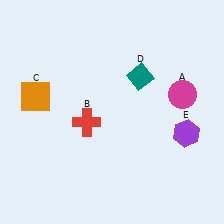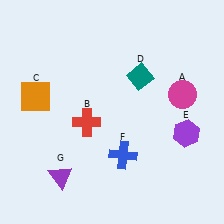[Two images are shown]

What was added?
A blue cross (F), a purple triangle (G) were added in Image 2.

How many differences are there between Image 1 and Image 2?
There are 2 differences between the two images.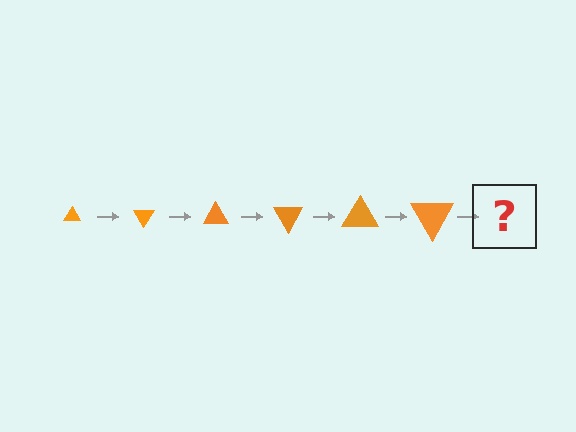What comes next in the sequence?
The next element should be a triangle, larger than the previous one and rotated 360 degrees from the start.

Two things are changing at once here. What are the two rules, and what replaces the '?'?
The two rules are that the triangle grows larger each step and it rotates 60 degrees each step. The '?' should be a triangle, larger than the previous one and rotated 360 degrees from the start.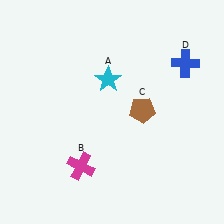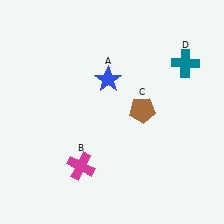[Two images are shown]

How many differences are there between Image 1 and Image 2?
There are 2 differences between the two images.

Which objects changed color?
A changed from cyan to blue. D changed from blue to teal.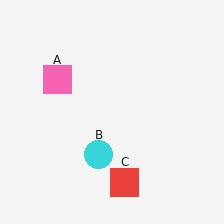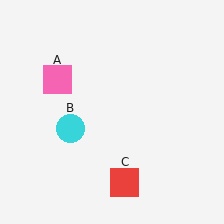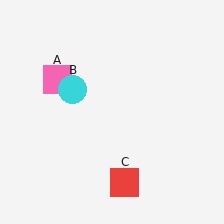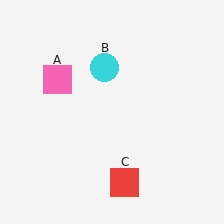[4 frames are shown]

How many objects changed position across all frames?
1 object changed position: cyan circle (object B).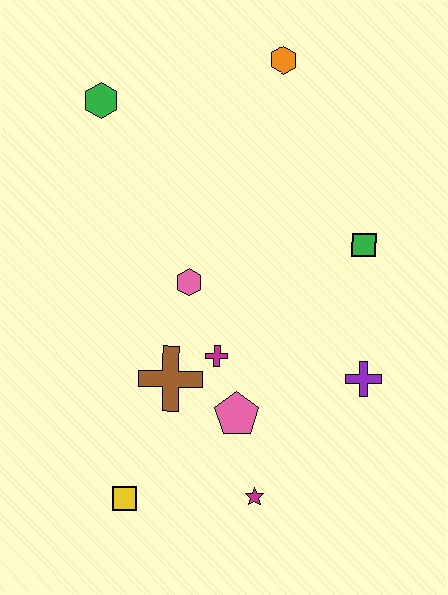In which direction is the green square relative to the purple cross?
The green square is above the purple cross.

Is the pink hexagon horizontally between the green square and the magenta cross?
No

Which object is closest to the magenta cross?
The brown cross is closest to the magenta cross.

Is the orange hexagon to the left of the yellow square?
No